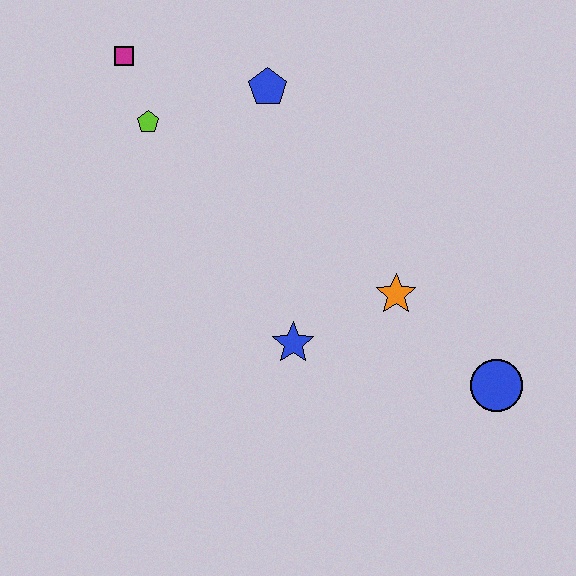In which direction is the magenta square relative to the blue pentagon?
The magenta square is to the left of the blue pentagon.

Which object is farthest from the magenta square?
The blue circle is farthest from the magenta square.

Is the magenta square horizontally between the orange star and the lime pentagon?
No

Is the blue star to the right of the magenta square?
Yes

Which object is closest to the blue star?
The orange star is closest to the blue star.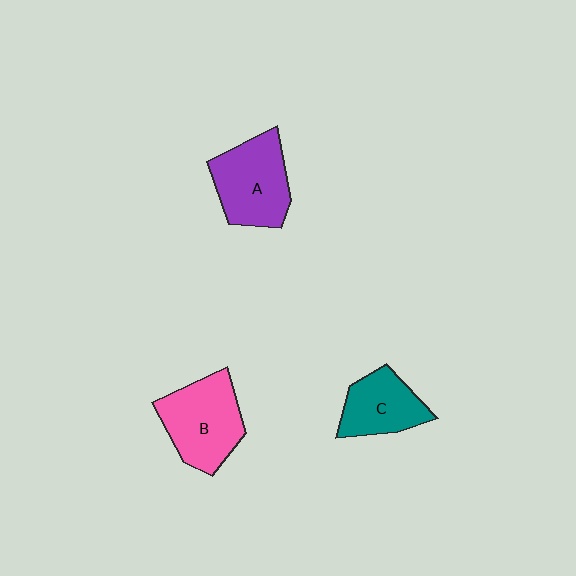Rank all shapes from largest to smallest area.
From largest to smallest: B (pink), A (purple), C (teal).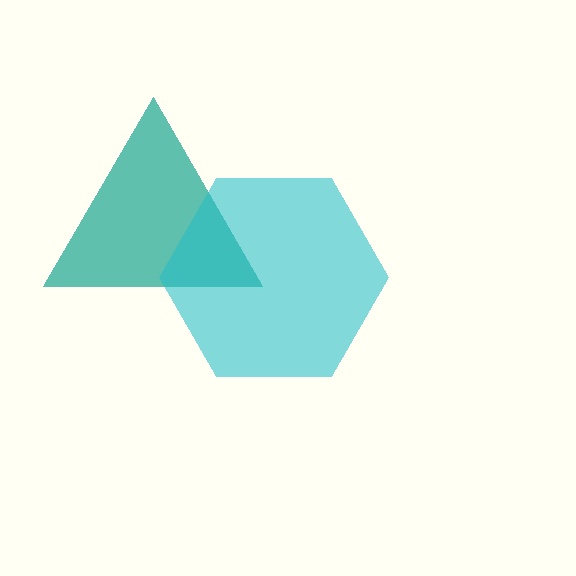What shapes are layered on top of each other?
The layered shapes are: a teal triangle, a cyan hexagon.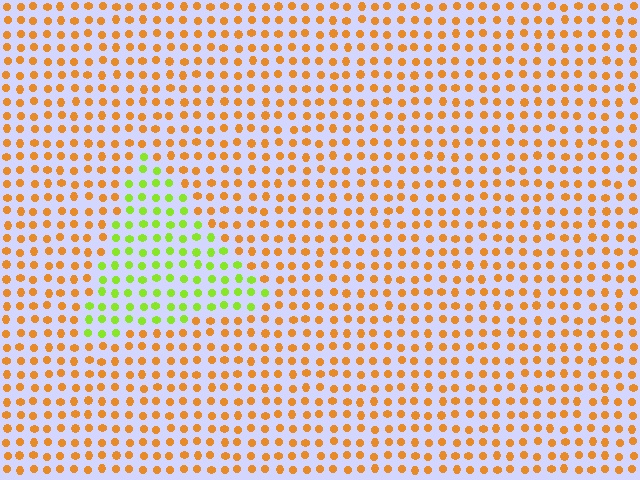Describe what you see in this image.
The image is filled with small orange elements in a uniform arrangement. A triangle-shaped region is visible where the elements are tinted to a slightly different hue, forming a subtle color boundary.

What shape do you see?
I see a triangle.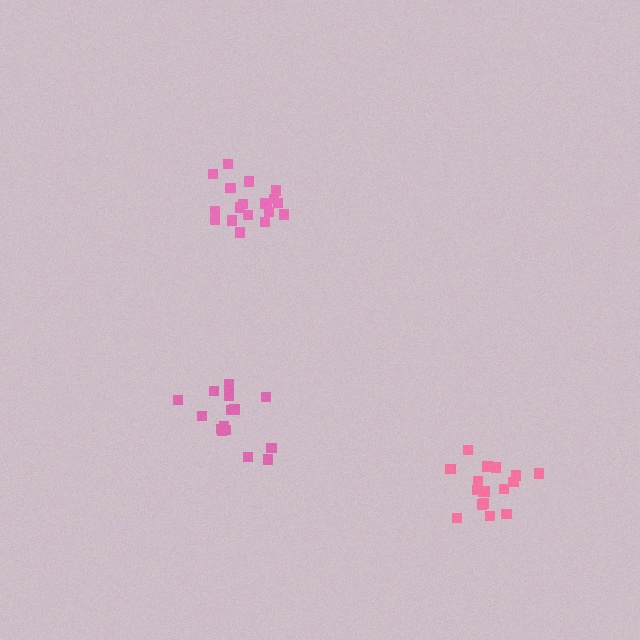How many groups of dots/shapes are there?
There are 3 groups.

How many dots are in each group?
Group 1: 19 dots, Group 2: 18 dots, Group 3: 15 dots (52 total).